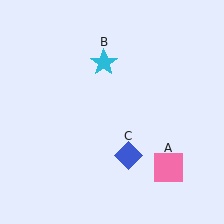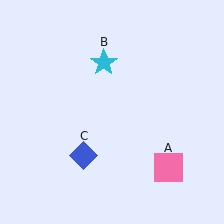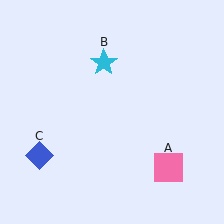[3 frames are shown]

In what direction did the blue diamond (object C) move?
The blue diamond (object C) moved left.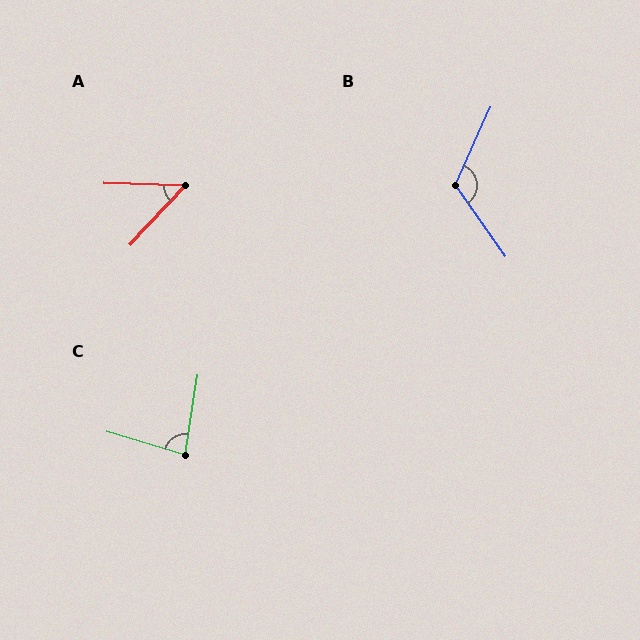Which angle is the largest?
B, at approximately 121 degrees.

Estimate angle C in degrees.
Approximately 82 degrees.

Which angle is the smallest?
A, at approximately 48 degrees.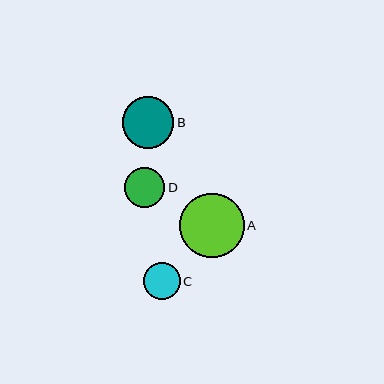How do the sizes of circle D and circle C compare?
Circle D and circle C are approximately the same size.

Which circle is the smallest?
Circle C is the smallest with a size of approximately 37 pixels.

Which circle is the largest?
Circle A is the largest with a size of approximately 65 pixels.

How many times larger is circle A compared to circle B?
Circle A is approximately 1.3 times the size of circle B.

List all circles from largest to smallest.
From largest to smallest: A, B, D, C.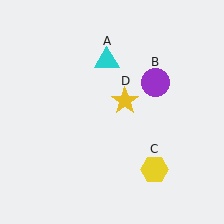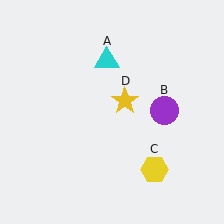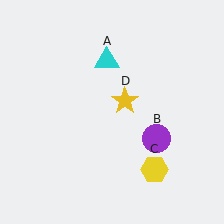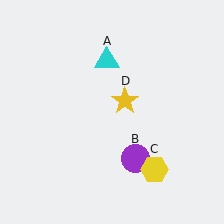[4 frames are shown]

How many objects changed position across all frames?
1 object changed position: purple circle (object B).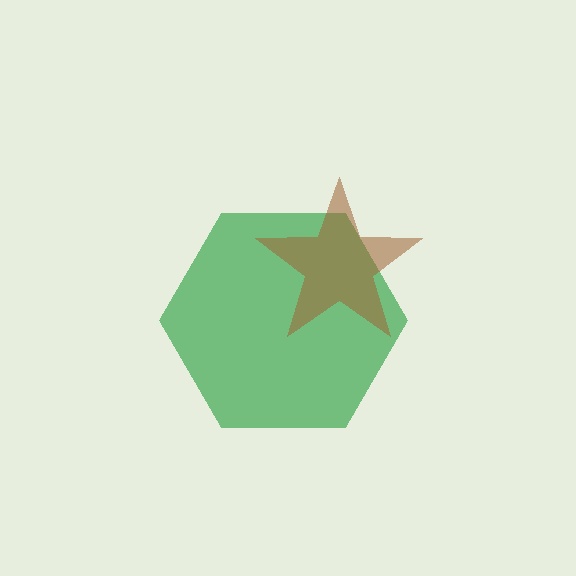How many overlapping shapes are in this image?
There are 2 overlapping shapes in the image.